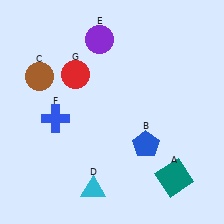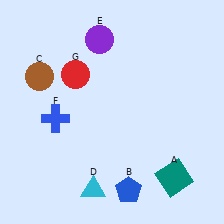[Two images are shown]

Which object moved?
The blue pentagon (B) moved down.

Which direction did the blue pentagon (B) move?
The blue pentagon (B) moved down.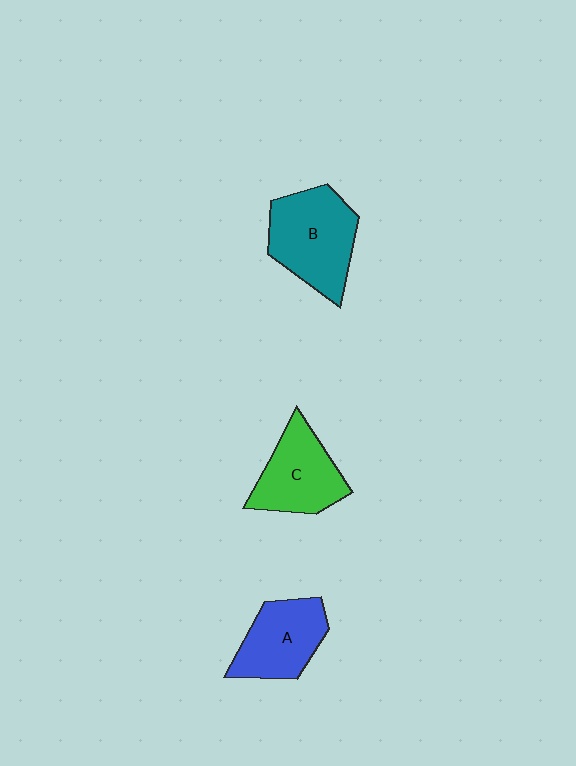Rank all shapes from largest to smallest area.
From largest to smallest: B (teal), C (green), A (blue).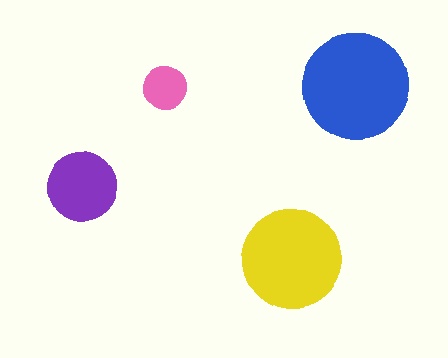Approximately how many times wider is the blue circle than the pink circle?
About 2.5 times wider.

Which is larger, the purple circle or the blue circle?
The blue one.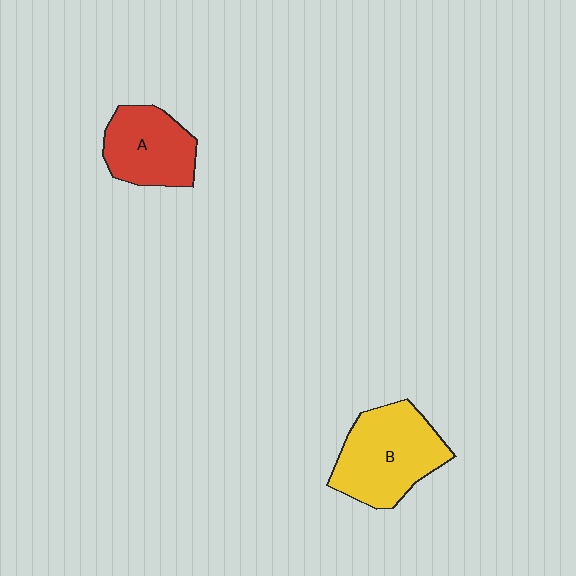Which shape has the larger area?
Shape B (yellow).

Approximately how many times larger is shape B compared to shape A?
Approximately 1.4 times.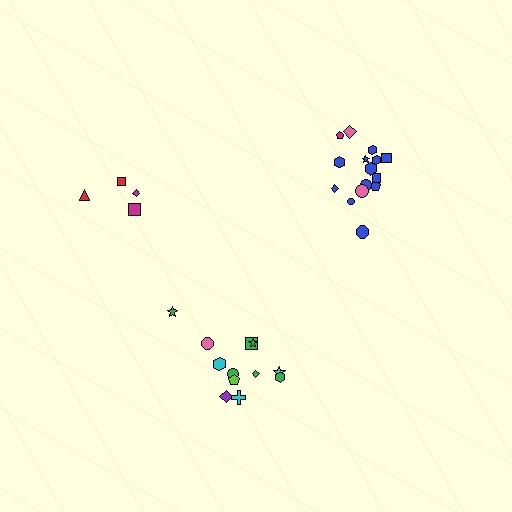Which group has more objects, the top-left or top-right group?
The top-right group.